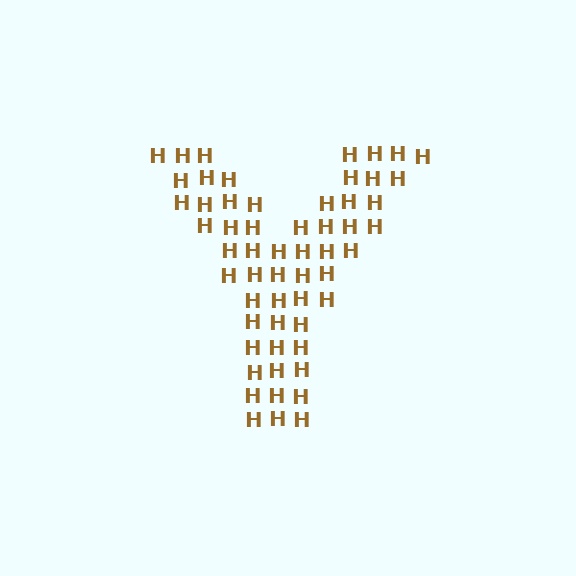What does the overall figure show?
The overall figure shows the letter Y.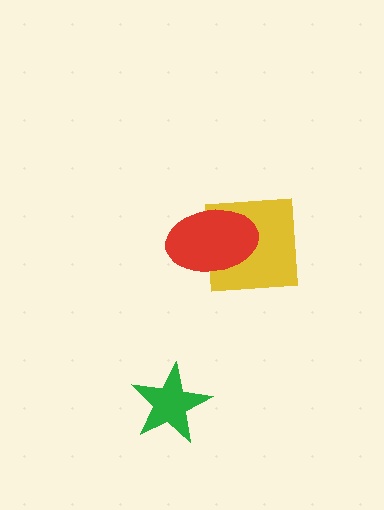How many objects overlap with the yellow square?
1 object overlaps with the yellow square.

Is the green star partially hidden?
No, no other shape covers it.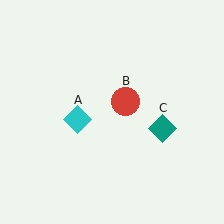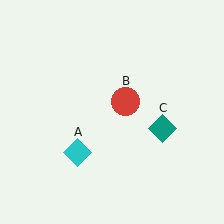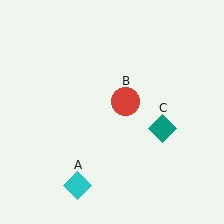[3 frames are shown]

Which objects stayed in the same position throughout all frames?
Red circle (object B) and teal diamond (object C) remained stationary.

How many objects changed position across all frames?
1 object changed position: cyan diamond (object A).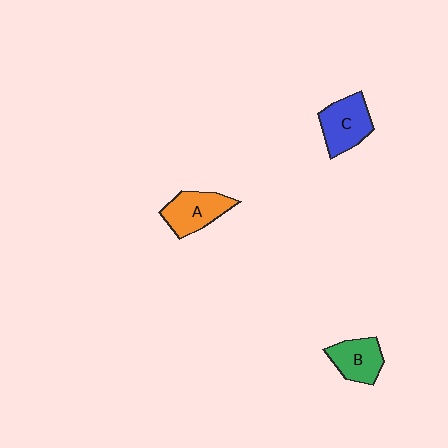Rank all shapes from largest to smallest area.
From largest to smallest: C (blue), A (orange), B (green).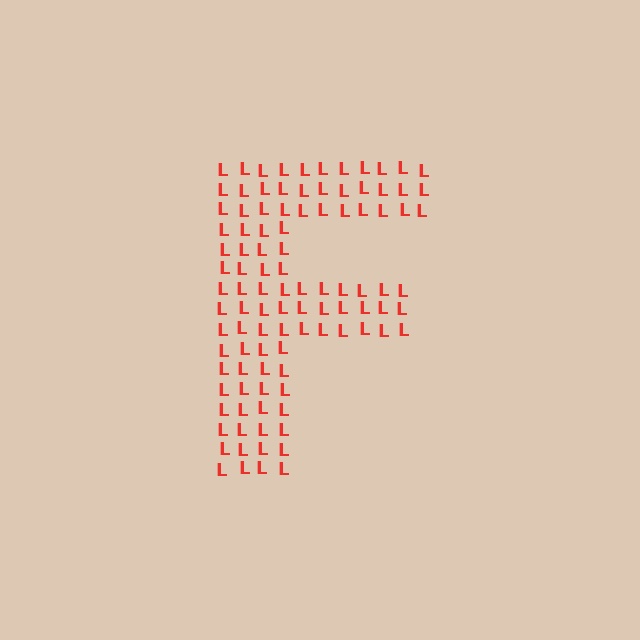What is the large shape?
The large shape is the letter F.